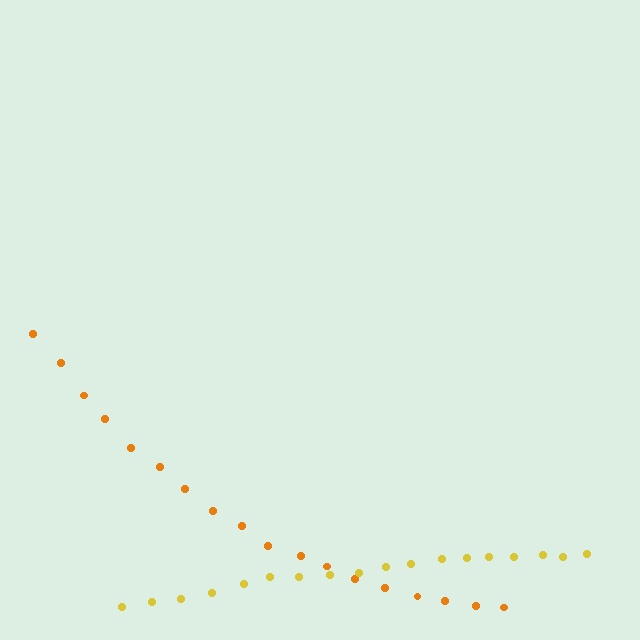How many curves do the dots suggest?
There are 2 distinct paths.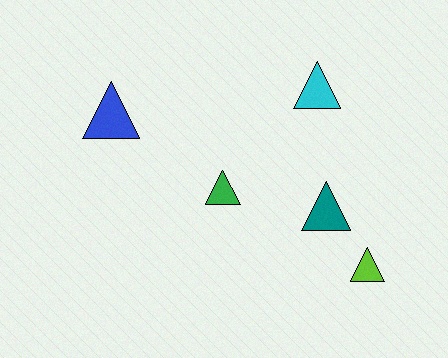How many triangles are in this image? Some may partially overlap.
There are 5 triangles.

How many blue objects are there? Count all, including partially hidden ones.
There is 1 blue object.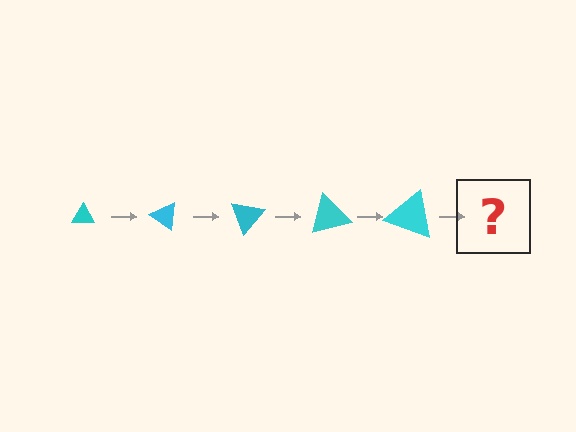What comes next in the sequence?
The next element should be a triangle, larger than the previous one and rotated 175 degrees from the start.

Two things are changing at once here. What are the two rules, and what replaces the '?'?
The two rules are that the triangle grows larger each step and it rotates 35 degrees each step. The '?' should be a triangle, larger than the previous one and rotated 175 degrees from the start.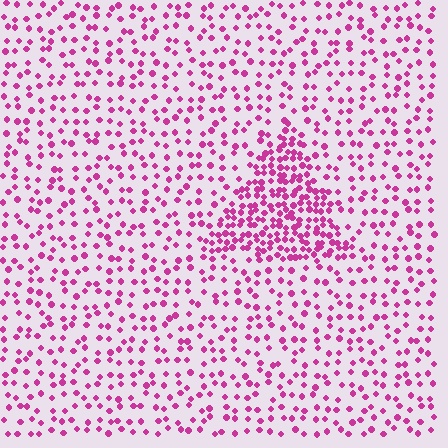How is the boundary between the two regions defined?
The boundary is defined by a change in element density (approximately 2.4x ratio). All elements are the same color, size, and shape.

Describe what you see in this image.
The image contains small magenta elements arranged at two different densities. A triangle-shaped region is visible where the elements are more densely packed than the surrounding area.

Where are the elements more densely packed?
The elements are more densely packed inside the triangle boundary.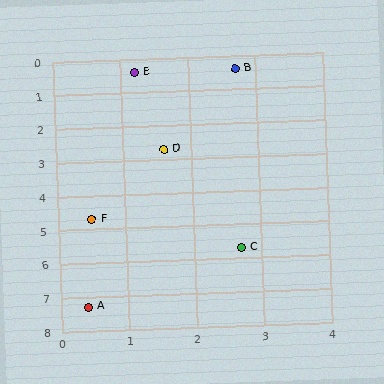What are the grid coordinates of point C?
Point C is at approximately (2.7, 5.7).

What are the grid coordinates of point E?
Point E is at approximately (1.2, 0.4).